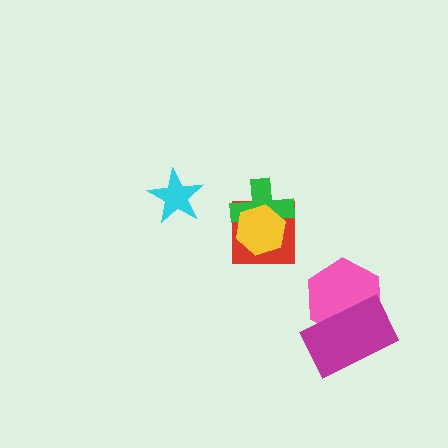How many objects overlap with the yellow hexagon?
2 objects overlap with the yellow hexagon.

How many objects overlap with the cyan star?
0 objects overlap with the cyan star.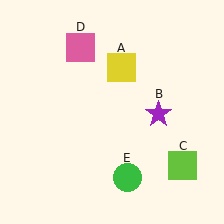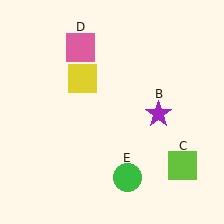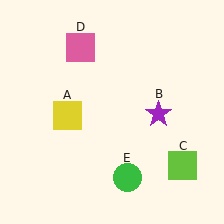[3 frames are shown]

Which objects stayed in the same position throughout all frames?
Purple star (object B) and lime square (object C) and pink square (object D) and green circle (object E) remained stationary.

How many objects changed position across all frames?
1 object changed position: yellow square (object A).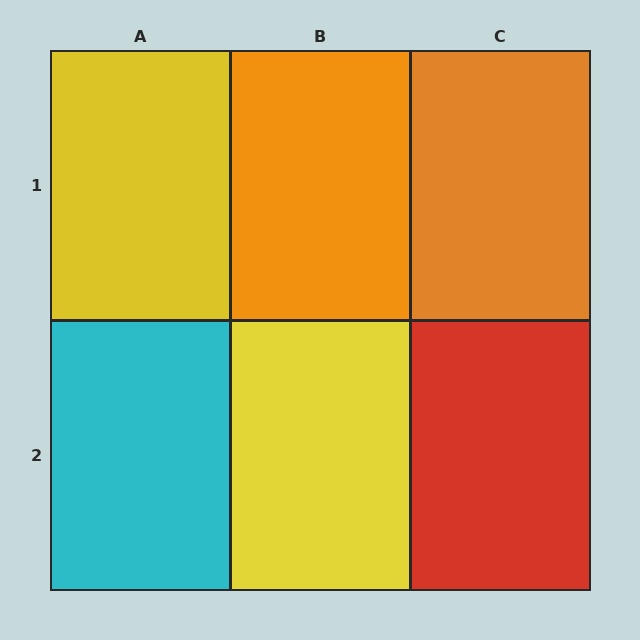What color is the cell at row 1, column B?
Orange.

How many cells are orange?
2 cells are orange.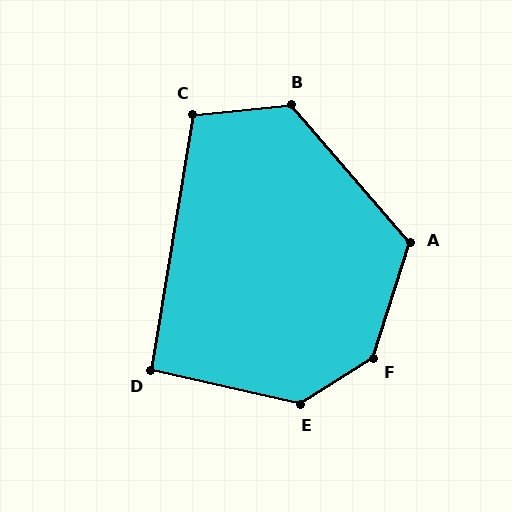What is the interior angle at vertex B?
Approximately 125 degrees (obtuse).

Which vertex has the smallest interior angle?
D, at approximately 94 degrees.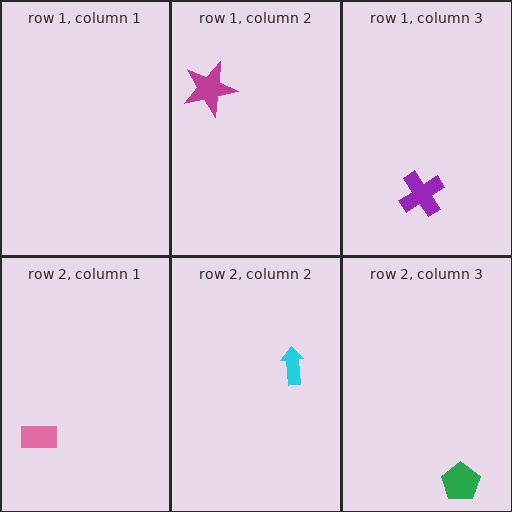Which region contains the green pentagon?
The row 2, column 3 region.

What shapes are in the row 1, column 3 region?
The purple cross.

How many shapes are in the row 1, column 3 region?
1.